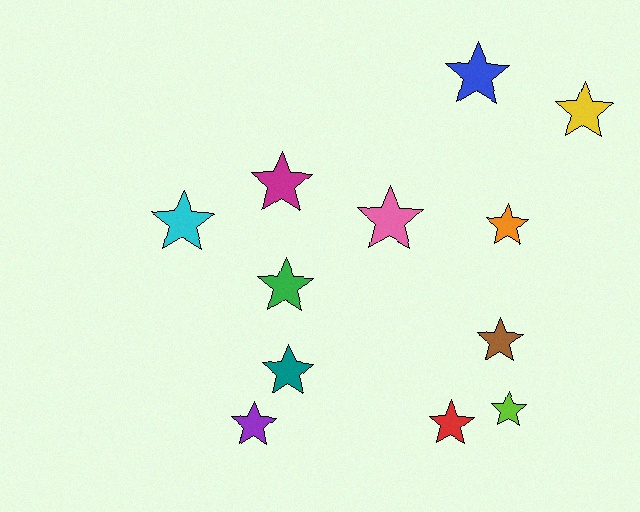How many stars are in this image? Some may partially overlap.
There are 12 stars.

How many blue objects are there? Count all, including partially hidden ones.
There is 1 blue object.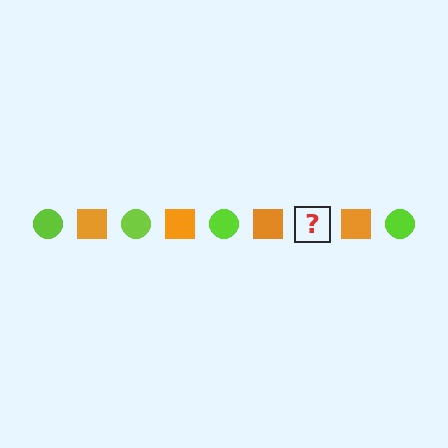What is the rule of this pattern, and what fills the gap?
The rule is that the pattern alternates between lime circle and orange square. The gap should be filled with a lime circle.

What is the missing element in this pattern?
The missing element is a lime circle.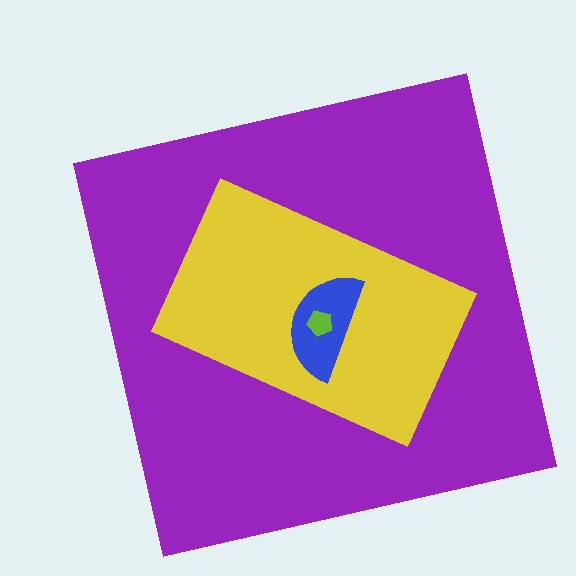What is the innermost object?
The lime pentagon.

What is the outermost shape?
The purple square.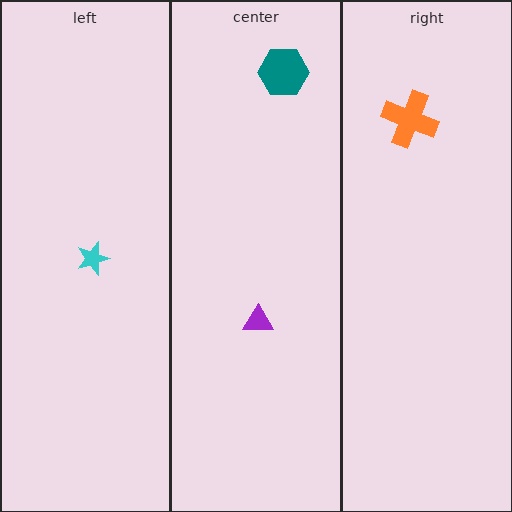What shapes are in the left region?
The cyan star.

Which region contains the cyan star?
The left region.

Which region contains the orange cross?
The right region.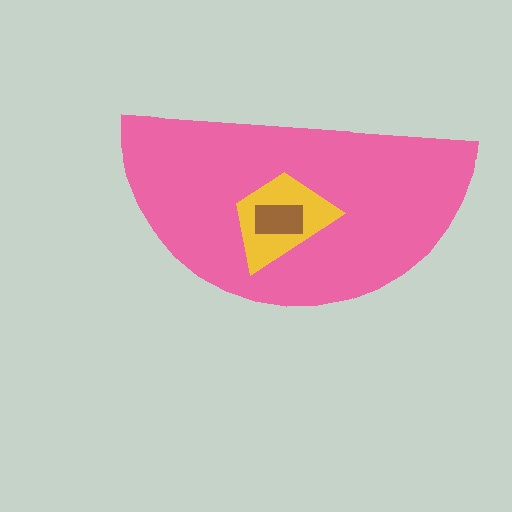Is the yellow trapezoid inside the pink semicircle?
Yes.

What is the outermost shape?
The pink semicircle.